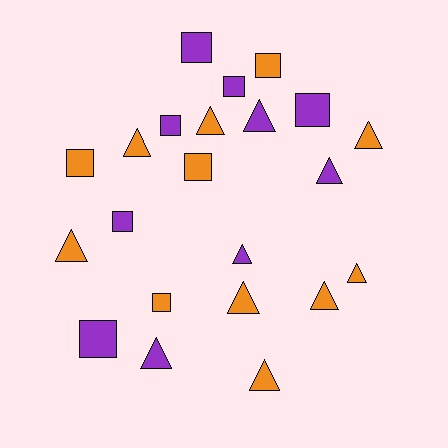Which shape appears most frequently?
Triangle, with 12 objects.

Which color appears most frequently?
Orange, with 12 objects.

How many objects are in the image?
There are 22 objects.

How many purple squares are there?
There are 6 purple squares.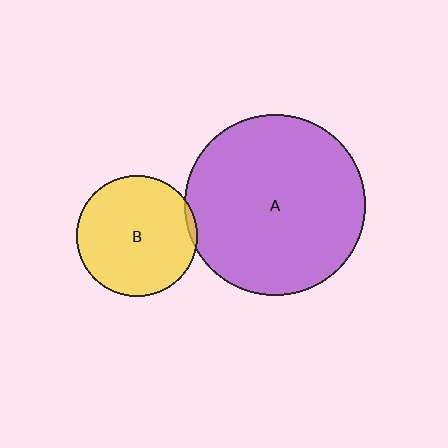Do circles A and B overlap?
Yes.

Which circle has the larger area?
Circle A (purple).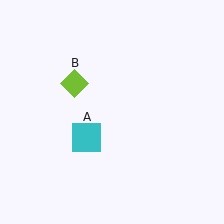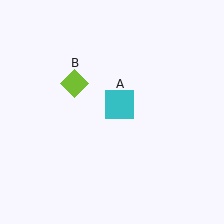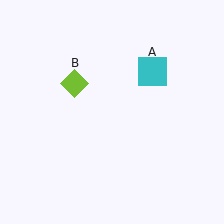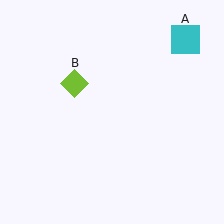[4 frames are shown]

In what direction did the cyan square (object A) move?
The cyan square (object A) moved up and to the right.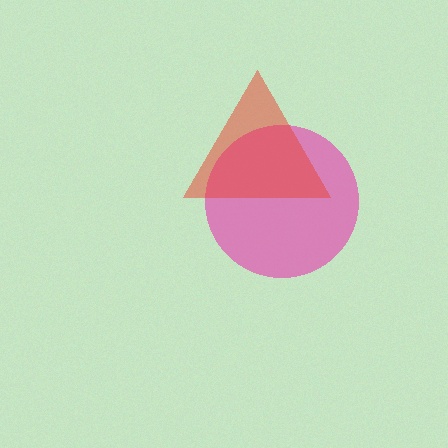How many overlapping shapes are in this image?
There are 2 overlapping shapes in the image.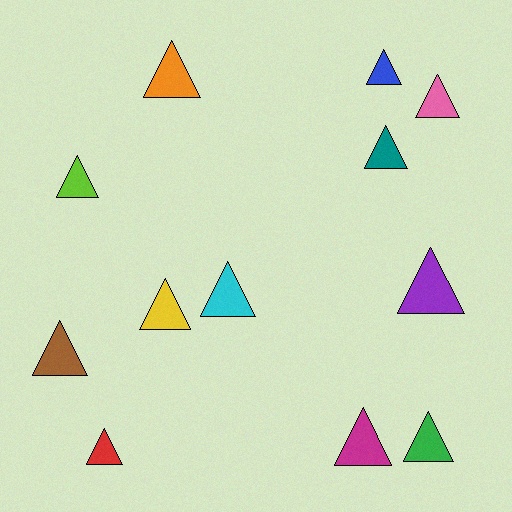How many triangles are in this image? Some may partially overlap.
There are 12 triangles.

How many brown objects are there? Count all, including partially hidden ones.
There is 1 brown object.